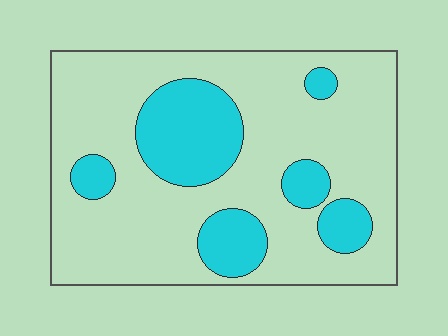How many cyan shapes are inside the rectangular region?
6.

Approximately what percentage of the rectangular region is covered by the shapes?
Approximately 25%.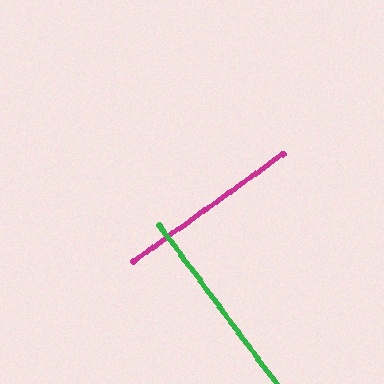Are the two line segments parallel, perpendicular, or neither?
Perpendicular — they meet at approximately 89°.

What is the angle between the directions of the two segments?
Approximately 89 degrees.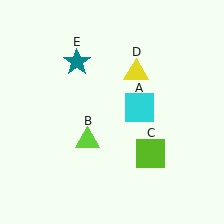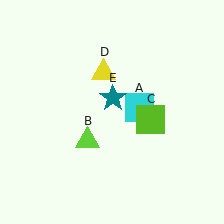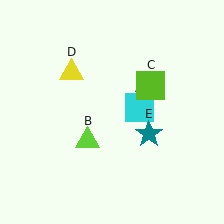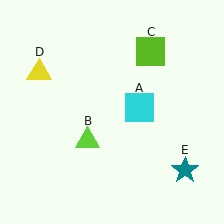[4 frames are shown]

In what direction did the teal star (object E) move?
The teal star (object E) moved down and to the right.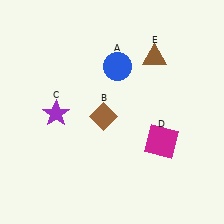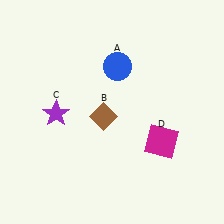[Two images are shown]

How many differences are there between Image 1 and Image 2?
There is 1 difference between the two images.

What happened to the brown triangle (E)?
The brown triangle (E) was removed in Image 2. It was in the top-right area of Image 1.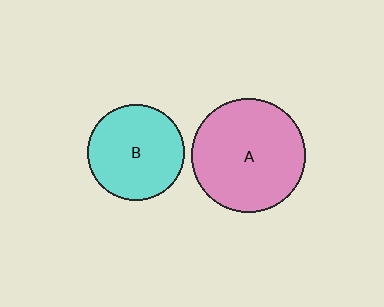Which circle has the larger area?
Circle A (pink).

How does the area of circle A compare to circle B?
Approximately 1.4 times.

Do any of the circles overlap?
No, none of the circles overlap.